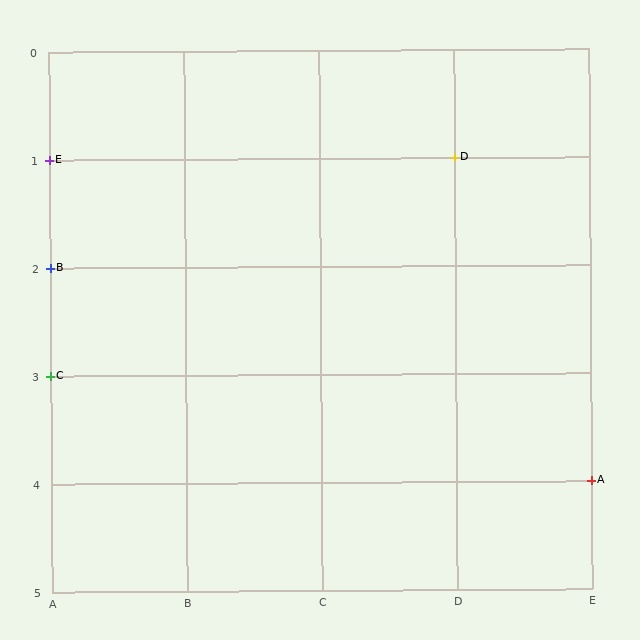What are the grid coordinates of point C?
Point C is at grid coordinates (A, 3).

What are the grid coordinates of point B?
Point B is at grid coordinates (A, 2).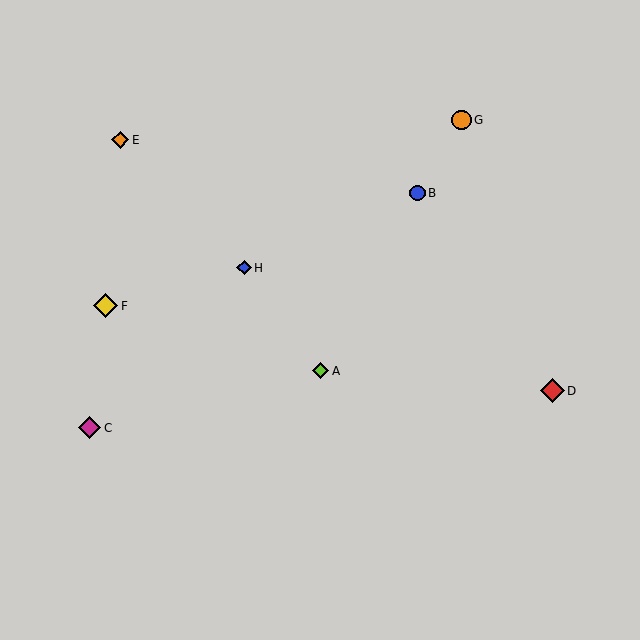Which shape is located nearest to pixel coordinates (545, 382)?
The red diamond (labeled D) at (552, 391) is nearest to that location.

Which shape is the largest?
The yellow diamond (labeled F) is the largest.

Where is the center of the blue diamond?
The center of the blue diamond is at (244, 268).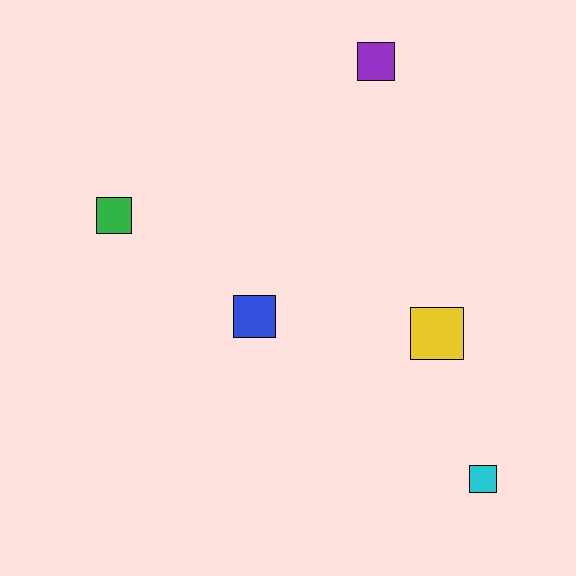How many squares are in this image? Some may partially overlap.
There are 5 squares.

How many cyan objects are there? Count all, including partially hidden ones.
There is 1 cyan object.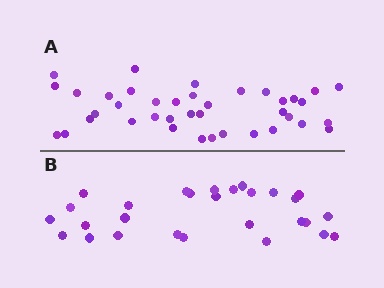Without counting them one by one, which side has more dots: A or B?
Region A (the top region) has more dots.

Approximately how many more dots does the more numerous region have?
Region A has roughly 12 or so more dots than region B.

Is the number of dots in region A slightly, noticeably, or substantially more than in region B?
Region A has noticeably more, but not dramatically so. The ratio is roughly 1.4 to 1.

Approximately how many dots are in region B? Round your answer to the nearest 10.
About 30 dots. (The exact count is 28, which rounds to 30.)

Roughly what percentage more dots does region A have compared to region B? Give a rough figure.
About 40% more.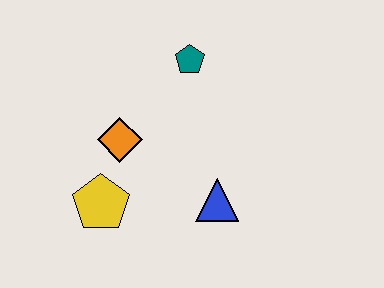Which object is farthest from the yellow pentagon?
The teal pentagon is farthest from the yellow pentagon.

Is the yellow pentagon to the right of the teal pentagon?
No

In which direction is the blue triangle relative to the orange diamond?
The blue triangle is to the right of the orange diamond.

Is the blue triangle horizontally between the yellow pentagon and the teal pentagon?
No